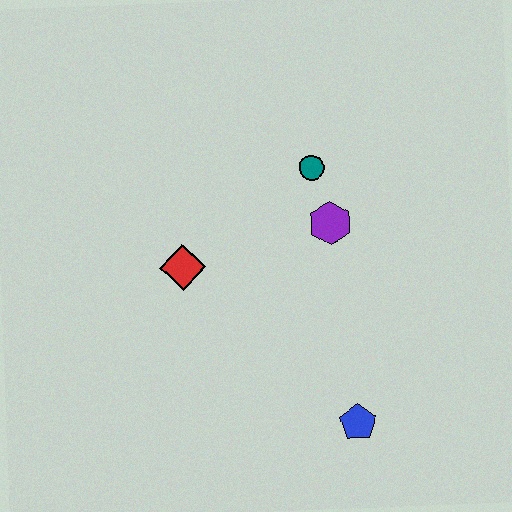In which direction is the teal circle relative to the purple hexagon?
The teal circle is above the purple hexagon.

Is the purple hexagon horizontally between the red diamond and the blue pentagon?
Yes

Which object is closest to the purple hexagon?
The teal circle is closest to the purple hexagon.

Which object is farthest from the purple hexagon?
The blue pentagon is farthest from the purple hexagon.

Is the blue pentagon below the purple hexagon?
Yes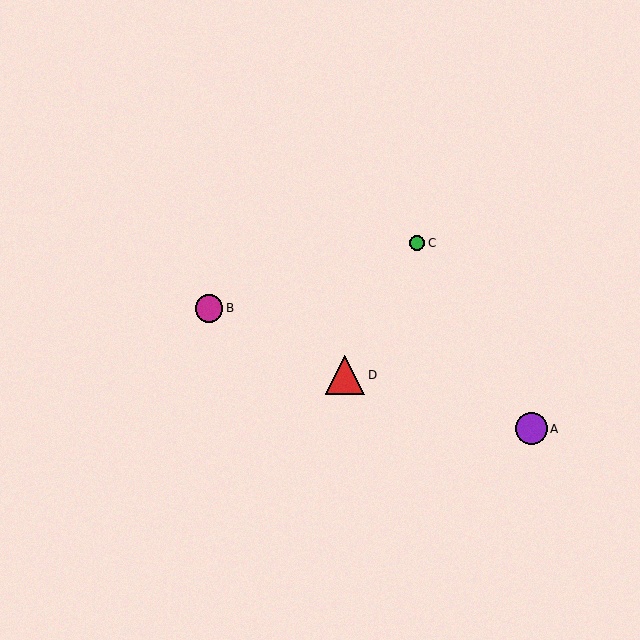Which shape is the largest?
The red triangle (labeled D) is the largest.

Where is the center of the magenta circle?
The center of the magenta circle is at (209, 308).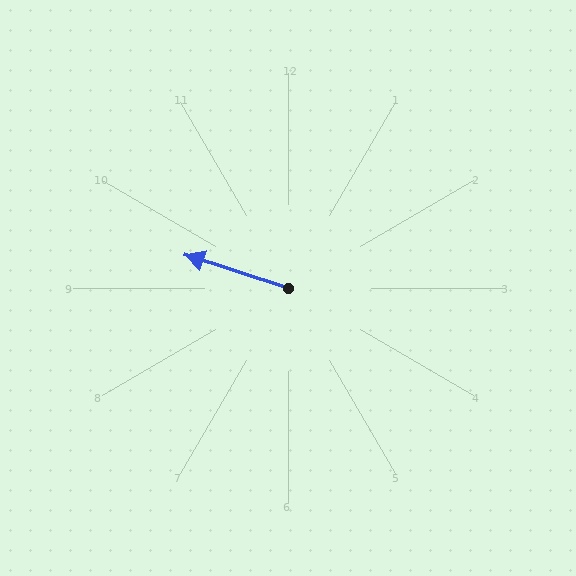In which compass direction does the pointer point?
West.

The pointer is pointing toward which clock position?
Roughly 10 o'clock.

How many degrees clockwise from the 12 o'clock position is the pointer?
Approximately 288 degrees.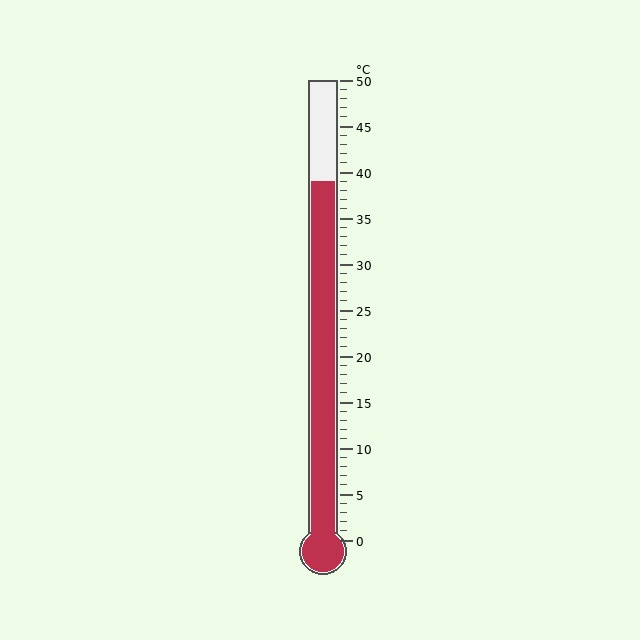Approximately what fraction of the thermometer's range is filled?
The thermometer is filled to approximately 80% of its range.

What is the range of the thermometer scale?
The thermometer scale ranges from 0°C to 50°C.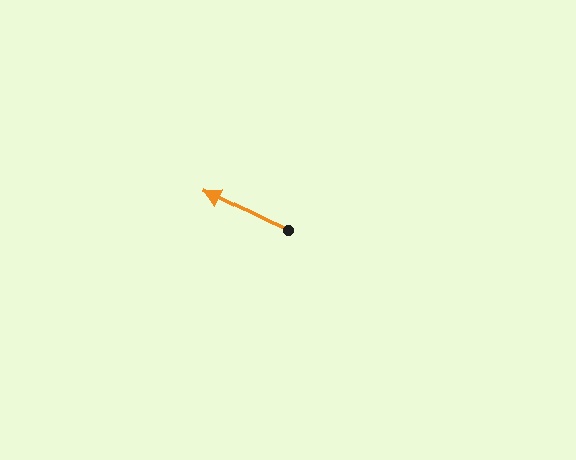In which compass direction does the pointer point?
Northwest.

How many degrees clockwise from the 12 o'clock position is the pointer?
Approximately 296 degrees.